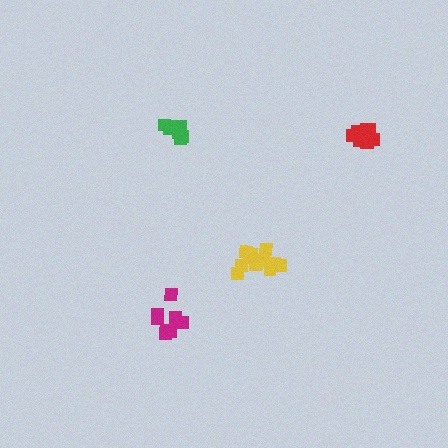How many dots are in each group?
Group 1: 13 dots, Group 2: 8 dots, Group 3: 10 dots, Group 4: 8 dots (39 total).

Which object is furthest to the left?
The green cluster is leftmost.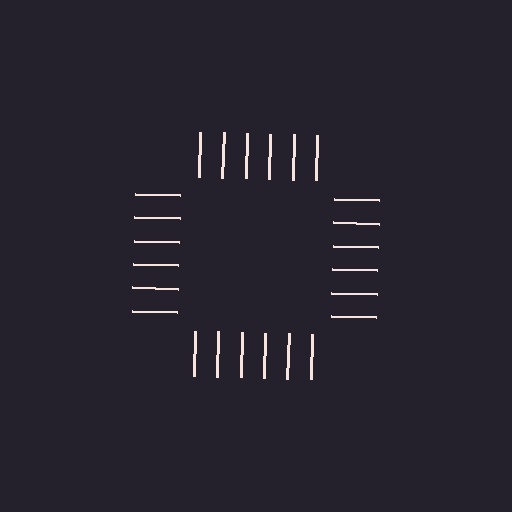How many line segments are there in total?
24 — 6 along each of the 4 edges.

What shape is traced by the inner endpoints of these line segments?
An illusory square — the line segments terminate on its edges but no continuous stroke is drawn.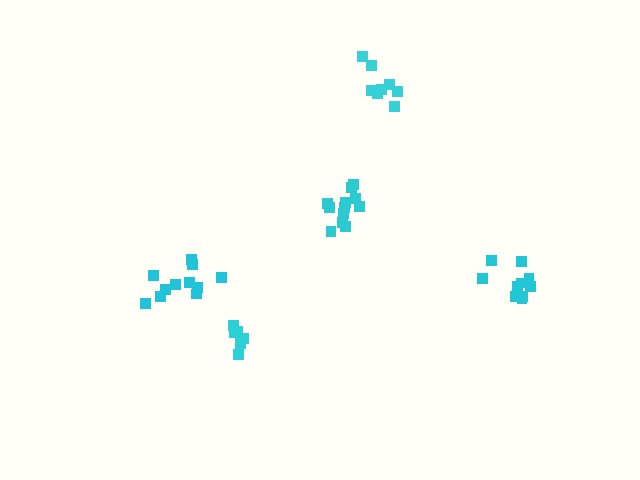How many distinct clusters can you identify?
There are 5 distinct clusters.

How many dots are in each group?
Group 1: 6 dots, Group 2: 10 dots, Group 3: 11 dots, Group 4: 12 dots, Group 5: 8 dots (47 total).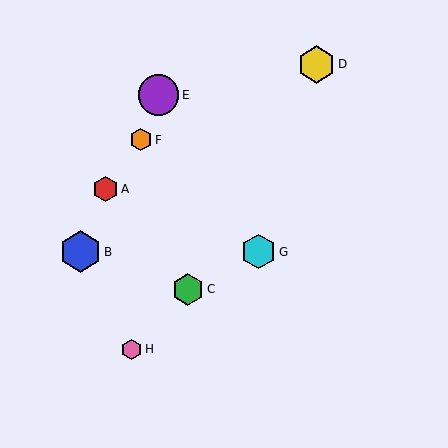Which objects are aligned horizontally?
Objects B, G are aligned horizontally.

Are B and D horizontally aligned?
No, B is at y≈252 and D is at y≈64.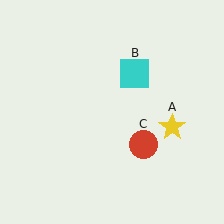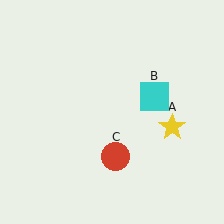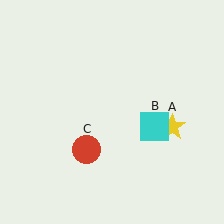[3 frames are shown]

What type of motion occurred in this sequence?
The cyan square (object B), red circle (object C) rotated clockwise around the center of the scene.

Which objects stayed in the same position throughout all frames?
Yellow star (object A) remained stationary.